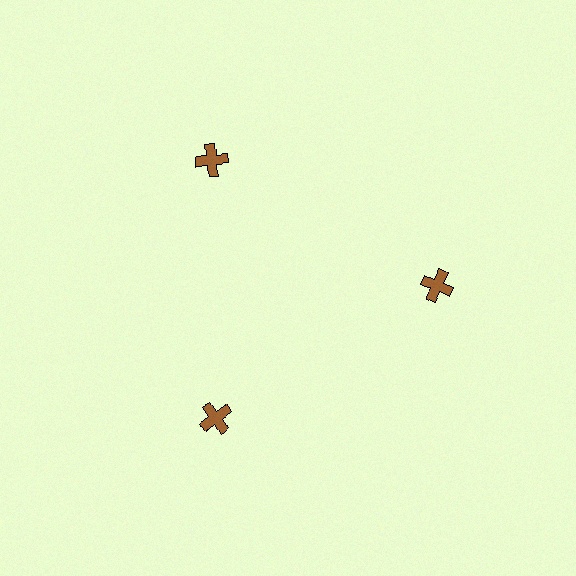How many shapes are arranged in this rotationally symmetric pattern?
There are 3 shapes, arranged in 3 groups of 1.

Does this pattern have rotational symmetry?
Yes, this pattern has 3-fold rotational symmetry. It looks the same after rotating 120 degrees around the center.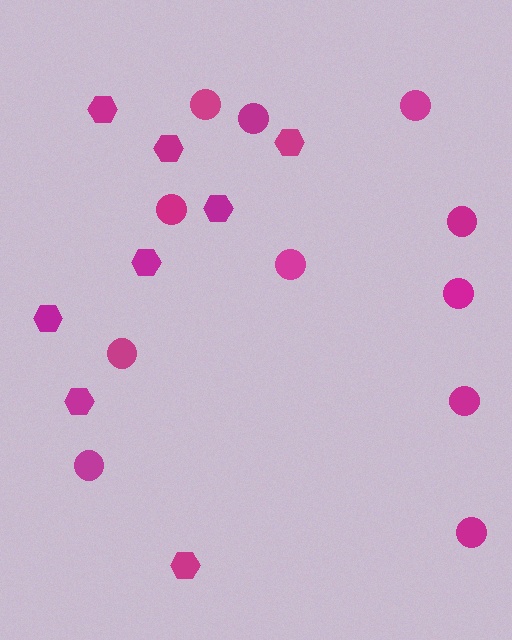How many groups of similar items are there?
There are 2 groups: one group of hexagons (8) and one group of circles (11).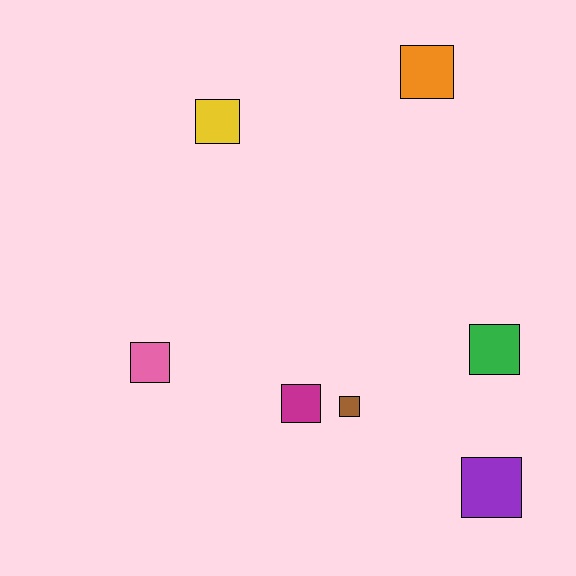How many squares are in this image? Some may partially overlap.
There are 7 squares.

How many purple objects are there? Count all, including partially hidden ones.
There is 1 purple object.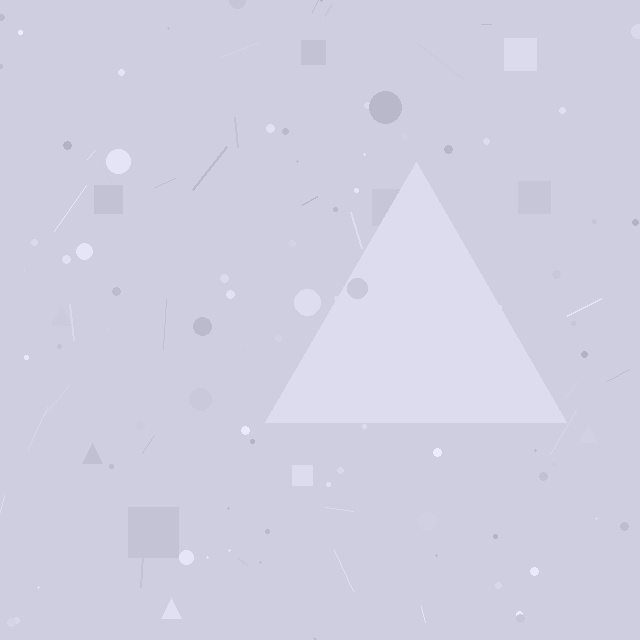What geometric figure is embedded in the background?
A triangle is embedded in the background.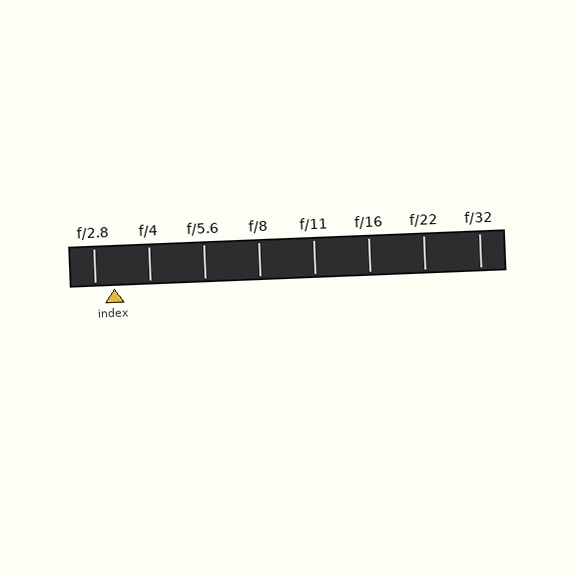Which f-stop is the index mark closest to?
The index mark is closest to f/2.8.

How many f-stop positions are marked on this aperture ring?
There are 8 f-stop positions marked.